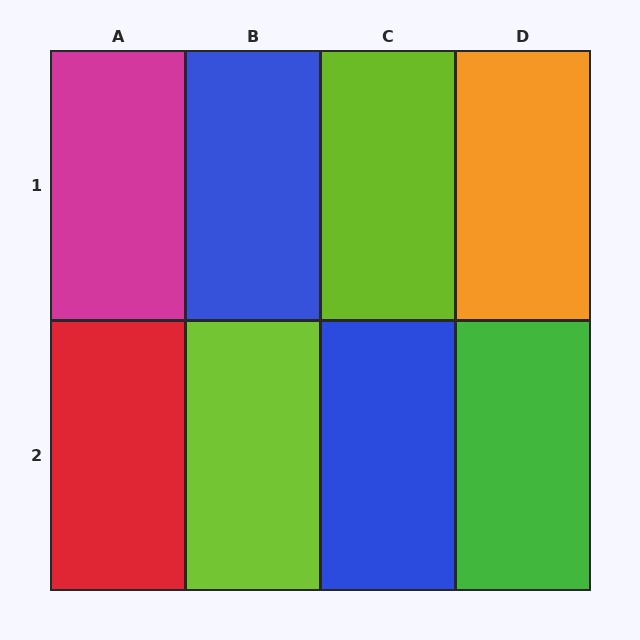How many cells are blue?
2 cells are blue.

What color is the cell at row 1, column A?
Magenta.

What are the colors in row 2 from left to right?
Red, lime, blue, green.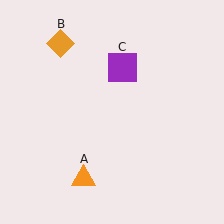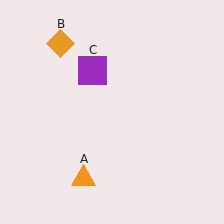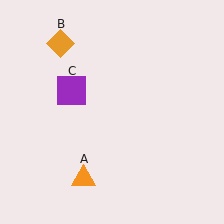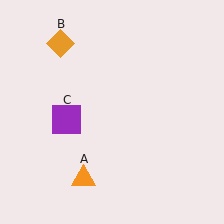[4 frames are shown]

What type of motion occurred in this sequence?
The purple square (object C) rotated counterclockwise around the center of the scene.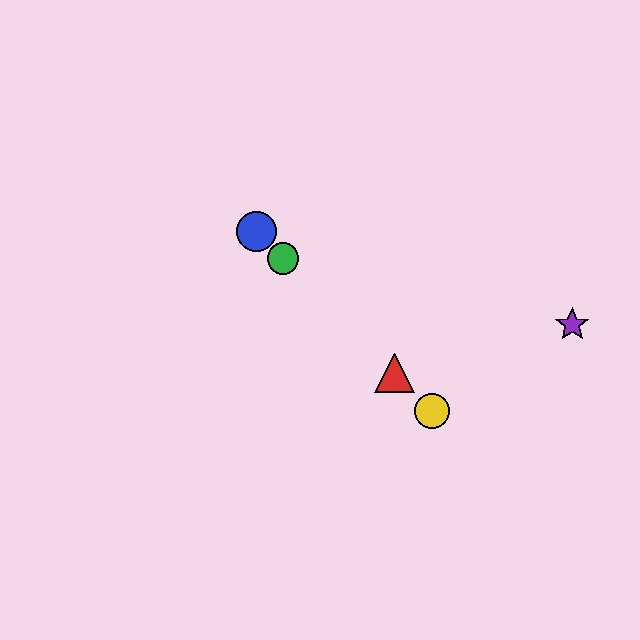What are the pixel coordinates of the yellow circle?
The yellow circle is at (432, 411).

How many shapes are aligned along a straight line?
4 shapes (the red triangle, the blue circle, the green circle, the yellow circle) are aligned along a straight line.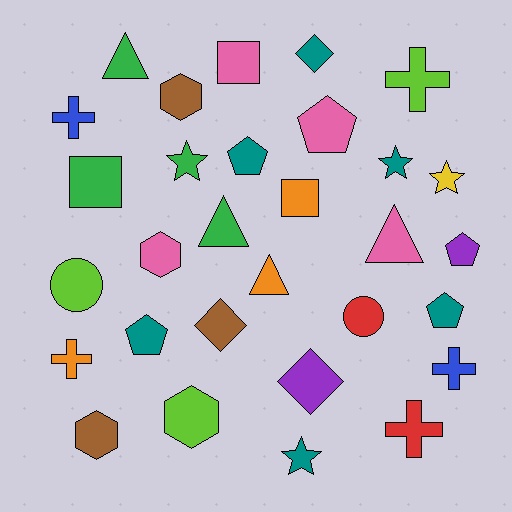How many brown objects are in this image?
There are 3 brown objects.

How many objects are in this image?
There are 30 objects.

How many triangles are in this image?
There are 4 triangles.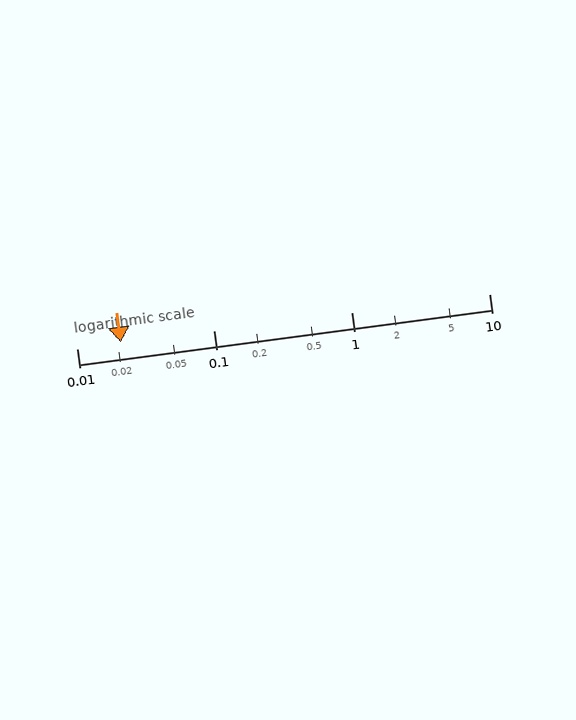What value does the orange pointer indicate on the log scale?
The pointer indicates approximately 0.021.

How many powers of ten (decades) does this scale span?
The scale spans 3 decades, from 0.01 to 10.